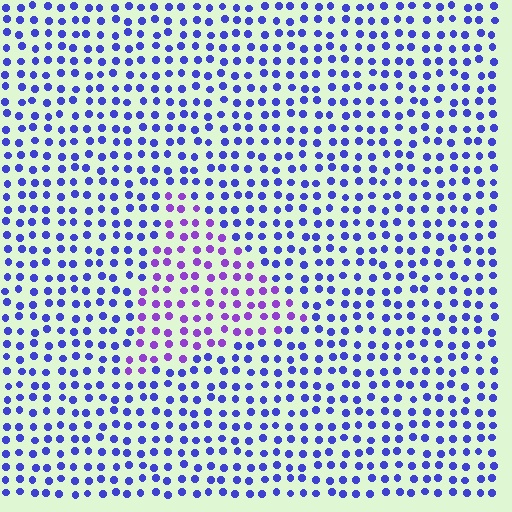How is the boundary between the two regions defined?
The boundary is defined purely by a slight shift in hue (about 36 degrees). Spacing, size, and orientation are identical on both sides.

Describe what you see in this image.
The image is filled with small blue elements in a uniform arrangement. A triangle-shaped region is visible where the elements are tinted to a slightly different hue, forming a subtle color boundary.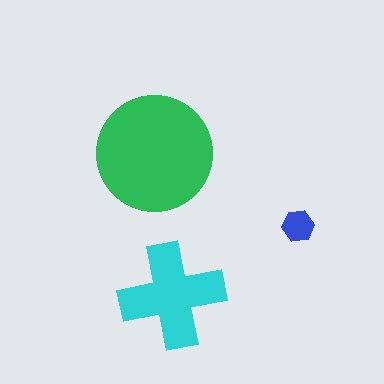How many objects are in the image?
There are 3 objects in the image.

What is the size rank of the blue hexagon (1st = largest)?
3rd.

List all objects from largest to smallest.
The green circle, the cyan cross, the blue hexagon.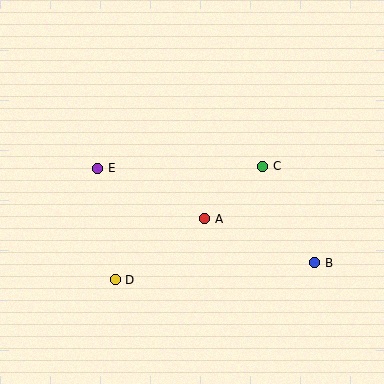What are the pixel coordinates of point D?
Point D is at (115, 280).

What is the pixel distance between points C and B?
The distance between C and B is 110 pixels.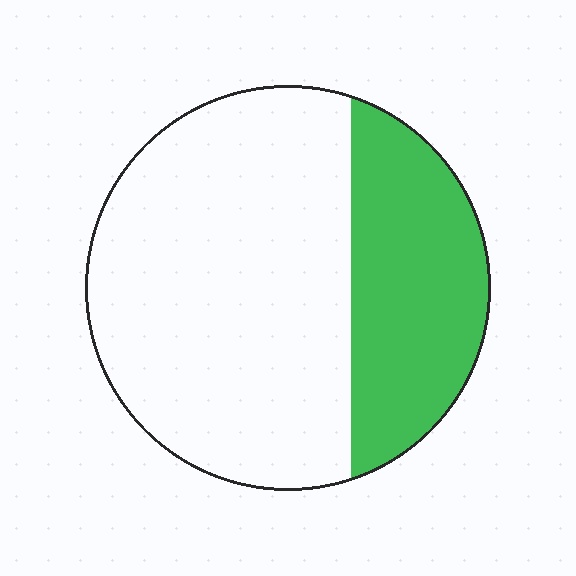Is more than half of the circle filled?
No.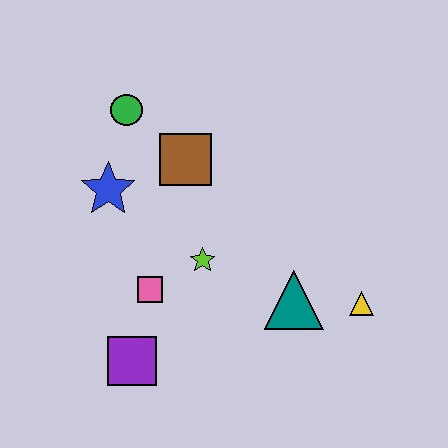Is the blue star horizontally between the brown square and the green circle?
No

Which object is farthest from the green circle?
The yellow triangle is farthest from the green circle.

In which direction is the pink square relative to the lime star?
The pink square is to the left of the lime star.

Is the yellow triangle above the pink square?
No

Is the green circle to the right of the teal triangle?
No